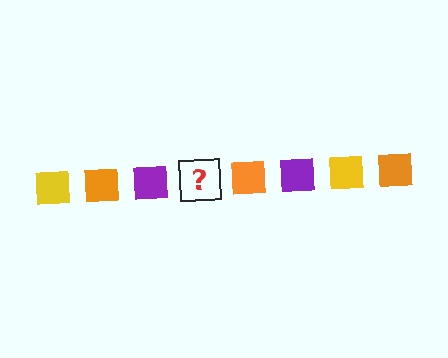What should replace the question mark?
The question mark should be replaced with a yellow square.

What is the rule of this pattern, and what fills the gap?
The rule is that the pattern cycles through yellow, orange, purple squares. The gap should be filled with a yellow square.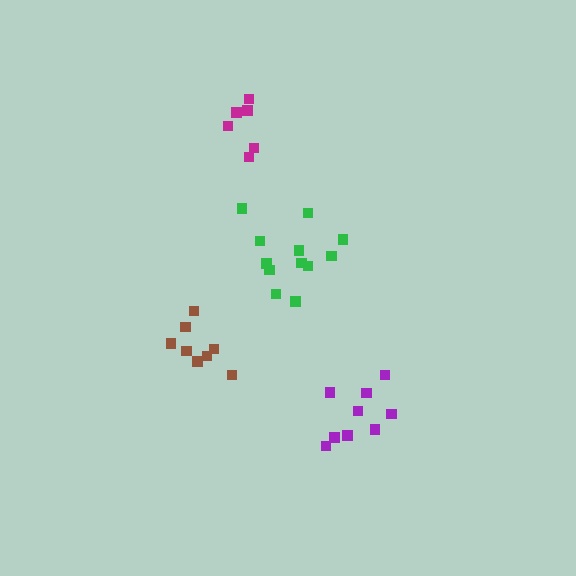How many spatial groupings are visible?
There are 4 spatial groupings.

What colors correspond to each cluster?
The clusters are colored: magenta, brown, purple, green.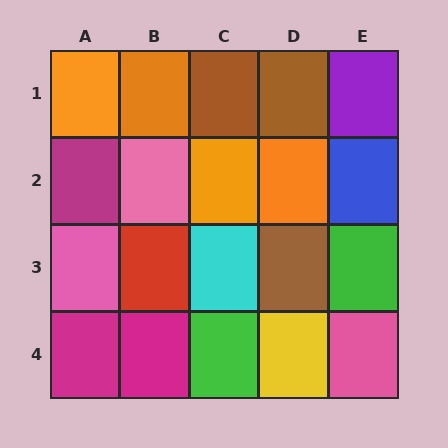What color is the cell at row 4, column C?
Green.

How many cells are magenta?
3 cells are magenta.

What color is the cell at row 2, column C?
Orange.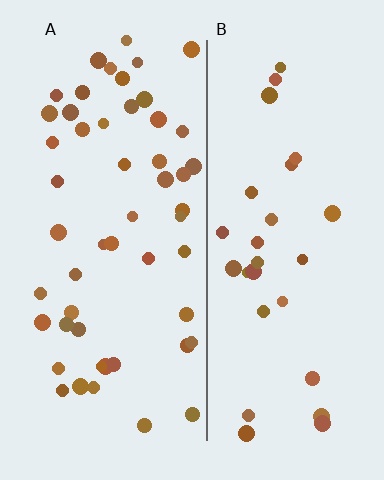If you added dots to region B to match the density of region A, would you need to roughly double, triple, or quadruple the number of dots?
Approximately double.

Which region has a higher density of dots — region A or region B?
A (the left).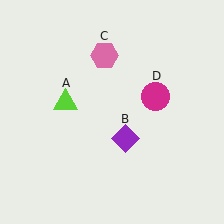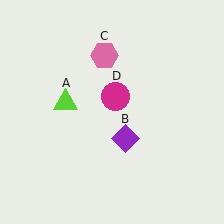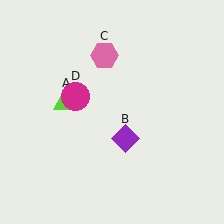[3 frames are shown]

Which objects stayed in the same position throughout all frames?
Lime triangle (object A) and purple diamond (object B) and pink hexagon (object C) remained stationary.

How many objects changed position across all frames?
1 object changed position: magenta circle (object D).